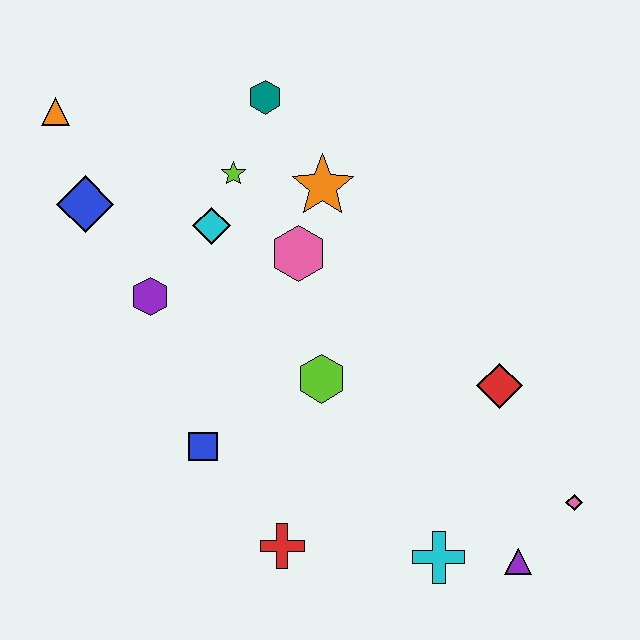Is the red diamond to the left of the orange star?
No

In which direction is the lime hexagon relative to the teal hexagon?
The lime hexagon is below the teal hexagon.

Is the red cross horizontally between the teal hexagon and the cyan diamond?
No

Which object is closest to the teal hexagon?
The lime star is closest to the teal hexagon.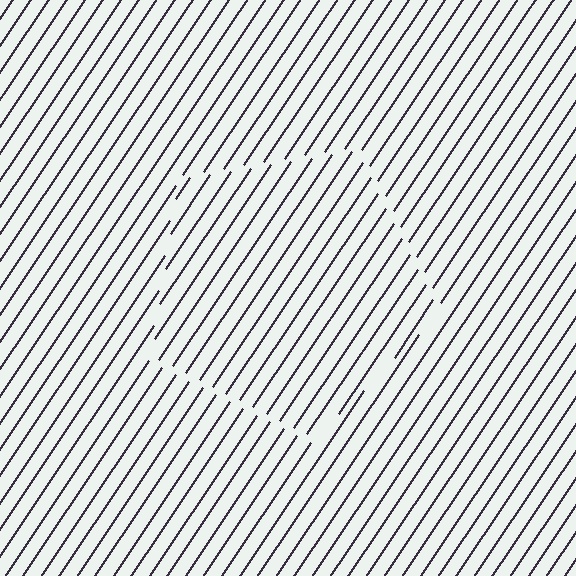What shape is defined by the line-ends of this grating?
An illusory pentagon. The interior of the shape contains the same grating, shifted by half a period — the contour is defined by the phase discontinuity where line-ends from the inner and outer gratings abut.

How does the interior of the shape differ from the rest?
The interior of the shape contains the same grating, shifted by half a period — the contour is defined by the phase discontinuity where line-ends from the inner and outer gratings abut.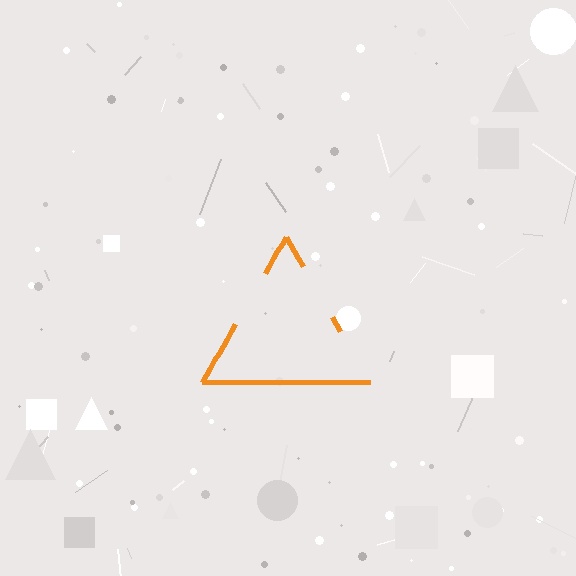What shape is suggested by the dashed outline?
The dashed outline suggests a triangle.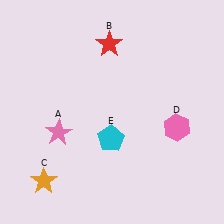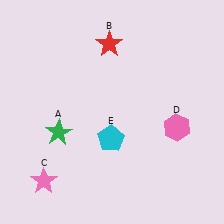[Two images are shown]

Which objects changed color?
A changed from pink to green. C changed from orange to pink.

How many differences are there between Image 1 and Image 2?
There are 2 differences between the two images.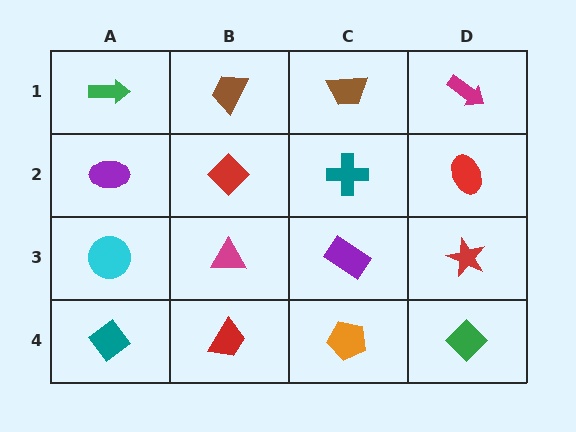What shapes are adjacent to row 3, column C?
A teal cross (row 2, column C), an orange pentagon (row 4, column C), a magenta triangle (row 3, column B), a red star (row 3, column D).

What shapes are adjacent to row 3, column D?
A red ellipse (row 2, column D), a green diamond (row 4, column D), a purple rectangle (row 3, column C).